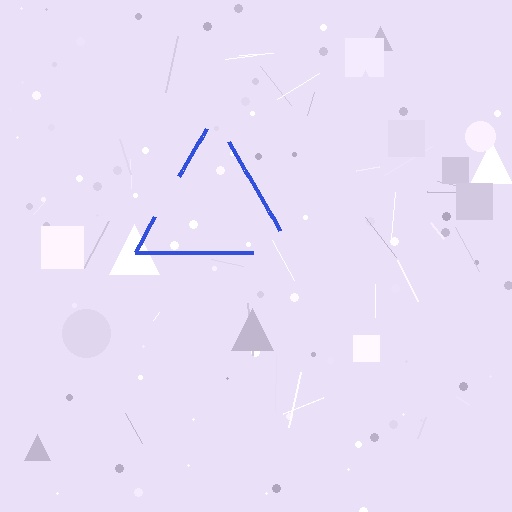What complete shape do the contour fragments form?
The contour fragments form a triangle.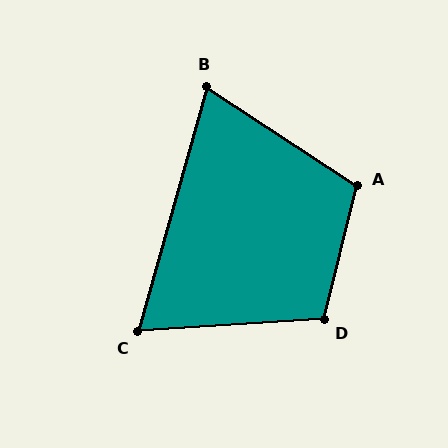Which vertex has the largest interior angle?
A, at approximately 110 degrees.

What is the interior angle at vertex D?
Approximately 108 degrees (obtuse).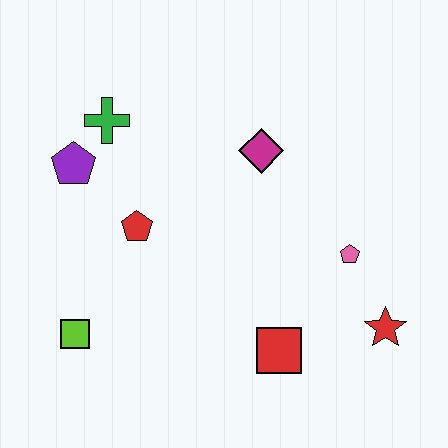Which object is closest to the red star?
The pink pentagon is closest to the red star.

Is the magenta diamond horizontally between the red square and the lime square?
Yes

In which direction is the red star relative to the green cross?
The red star is to the right of the green cross.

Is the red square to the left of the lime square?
No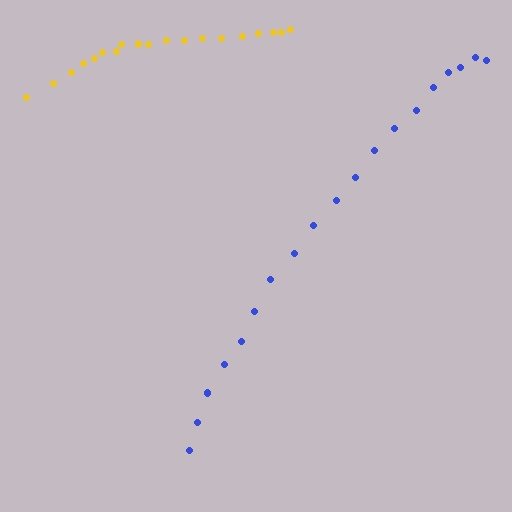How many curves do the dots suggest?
There are 2 distinct paths.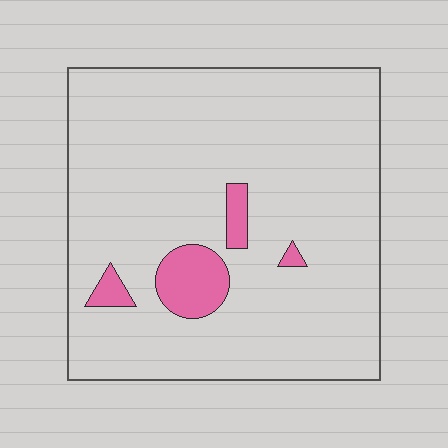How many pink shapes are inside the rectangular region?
4.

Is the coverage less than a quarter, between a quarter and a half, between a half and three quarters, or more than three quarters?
Less than a quarter.